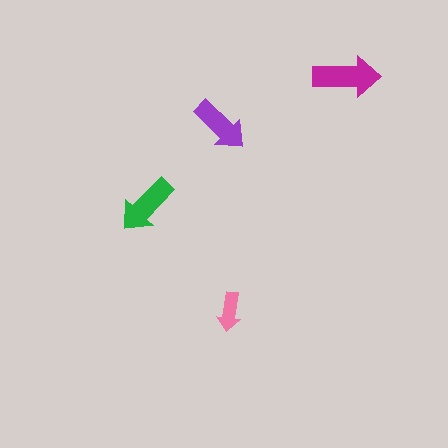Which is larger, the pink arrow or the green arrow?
The green one.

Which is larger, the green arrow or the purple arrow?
The green one.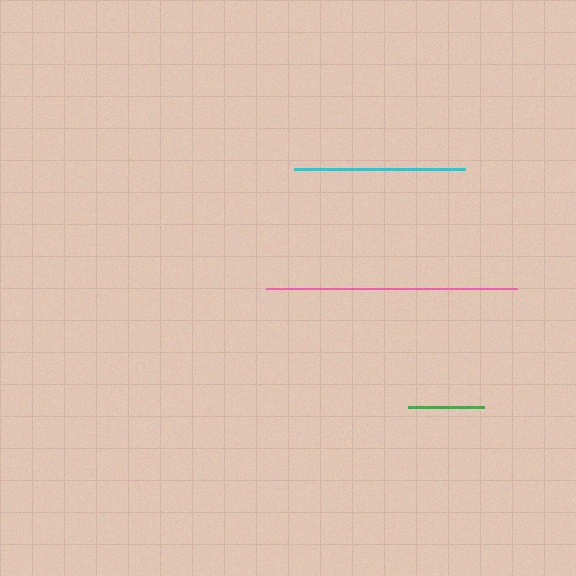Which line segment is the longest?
The pink line is the longest at approximately 252 pixels.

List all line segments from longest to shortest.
From longest to shortest: pink, cyan, green.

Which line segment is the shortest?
The green line is the shortest at approximately 76 pixels.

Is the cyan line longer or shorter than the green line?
The cyan line is longer than the green line.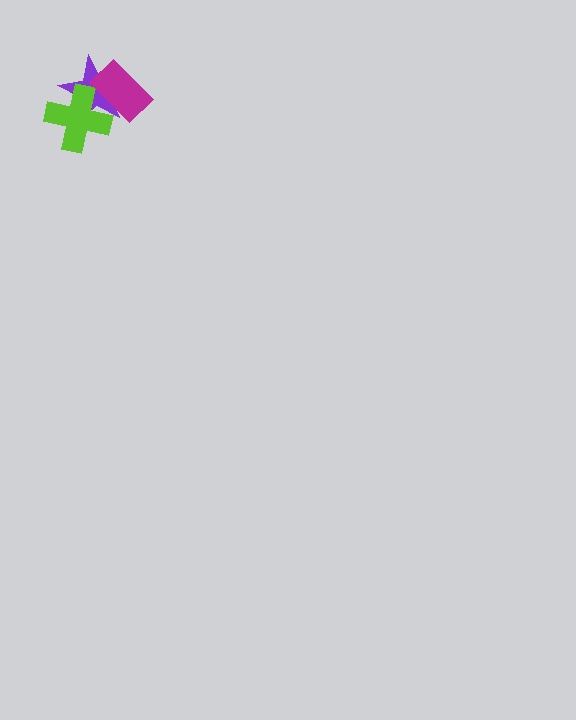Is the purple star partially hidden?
Yes, it is partially covered by another shape.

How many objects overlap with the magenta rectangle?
2 objects overlap with the magenta rectangle.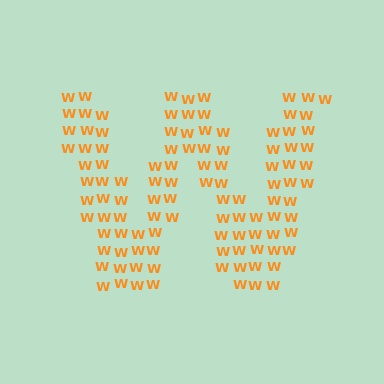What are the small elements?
The small elements are letter W's.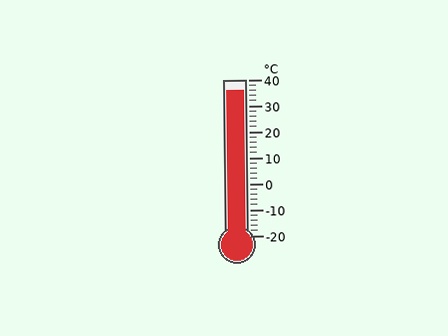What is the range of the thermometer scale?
The thermometer scale ranges from -20°C to 40°C.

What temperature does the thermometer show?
The thermometer shows approximately 36°C.